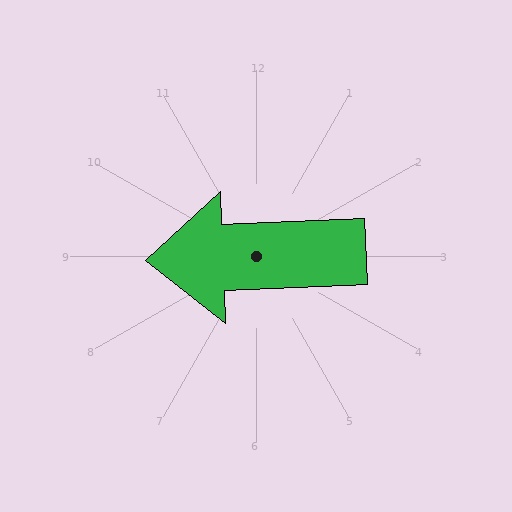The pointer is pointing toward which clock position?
Roughly 9 o'clock.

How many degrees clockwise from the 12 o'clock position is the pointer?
Approximately 268 degrees.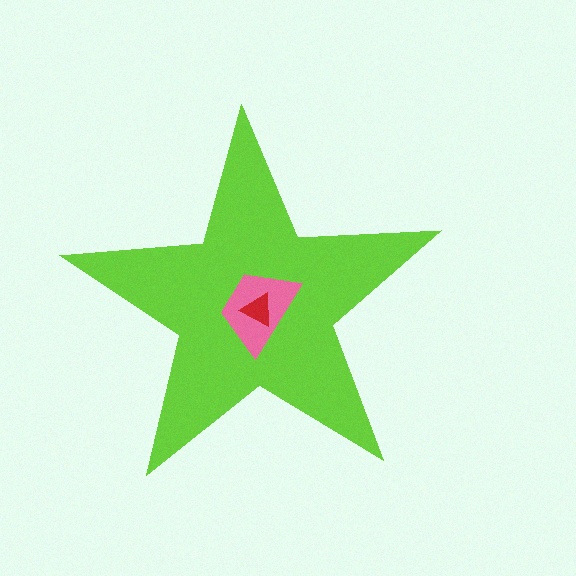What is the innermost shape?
The red triangle.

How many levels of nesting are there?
3.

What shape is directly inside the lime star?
The pink trapezoid.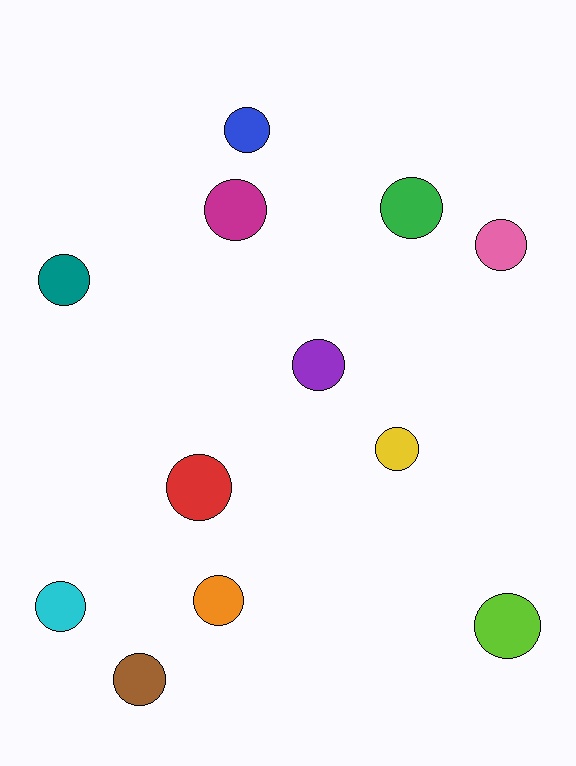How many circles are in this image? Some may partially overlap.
There are 12 circles.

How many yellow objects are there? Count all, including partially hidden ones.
There is 1 yellow object.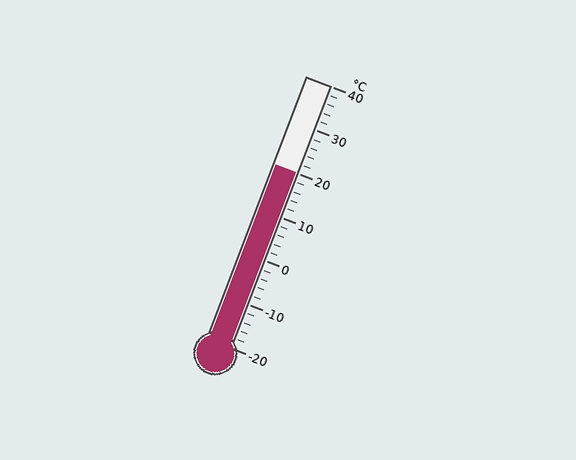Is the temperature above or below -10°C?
The temperature is above -10°C.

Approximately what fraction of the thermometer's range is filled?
The thermometer is filled to approximately 65% of its range.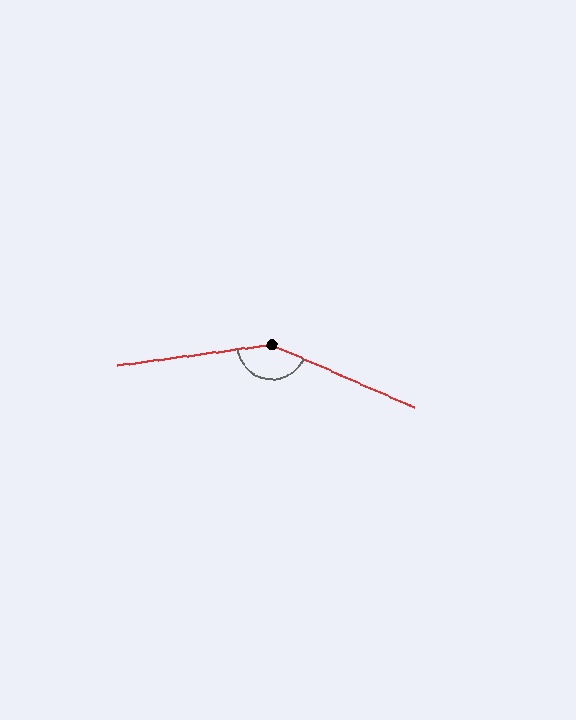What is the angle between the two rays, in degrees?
Approximately 148 degrees.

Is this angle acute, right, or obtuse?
It is obtuse.